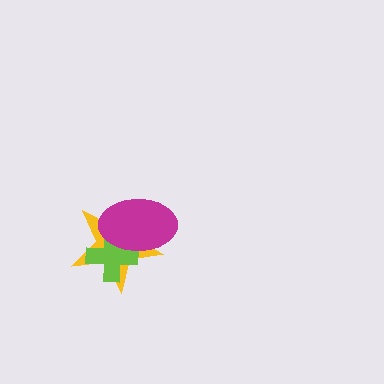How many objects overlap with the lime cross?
2 objects overlap with the lime cross.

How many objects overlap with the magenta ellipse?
2 objects overlap with the magenta ellipse.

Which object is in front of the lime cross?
The magenta ellipse is in front of the lime cross.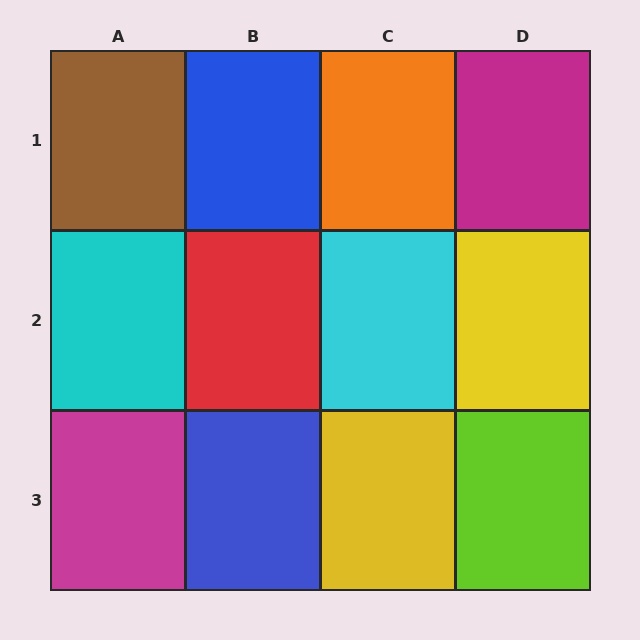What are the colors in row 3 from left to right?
Magenta, blue, yellow, lime.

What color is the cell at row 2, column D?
Yellow.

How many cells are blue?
2 cells are blue.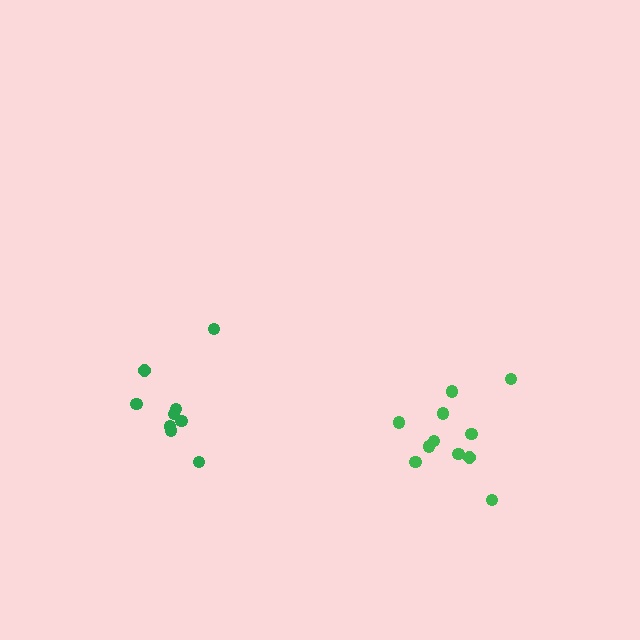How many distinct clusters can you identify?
There are 2 distinct clusters.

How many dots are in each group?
Group 1: 9 dots, Group 2: 11 dots (20 total).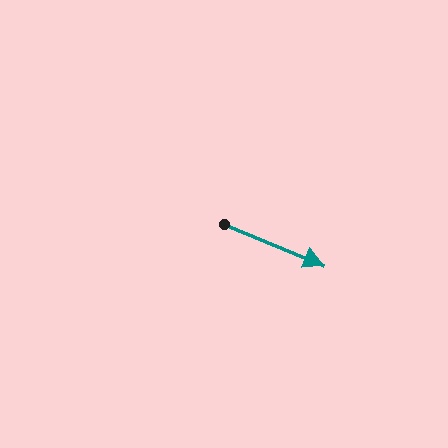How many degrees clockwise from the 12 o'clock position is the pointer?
Approximately 112 degrees.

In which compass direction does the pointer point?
East.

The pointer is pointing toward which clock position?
Roughly 4 o'clock.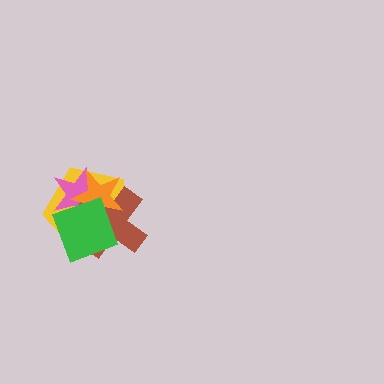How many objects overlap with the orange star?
4 objects overlap with the orange star.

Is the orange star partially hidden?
Yes, it is partially covered by another shape.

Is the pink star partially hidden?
Yes, it is partially covered by another shape.